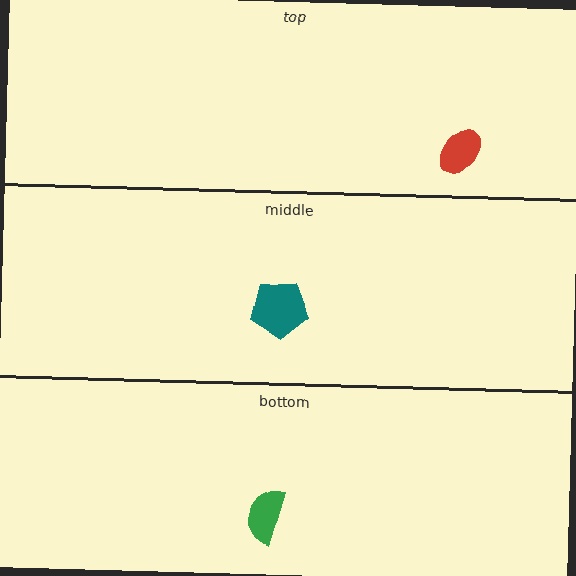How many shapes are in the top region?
1.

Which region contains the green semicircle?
The bottom region.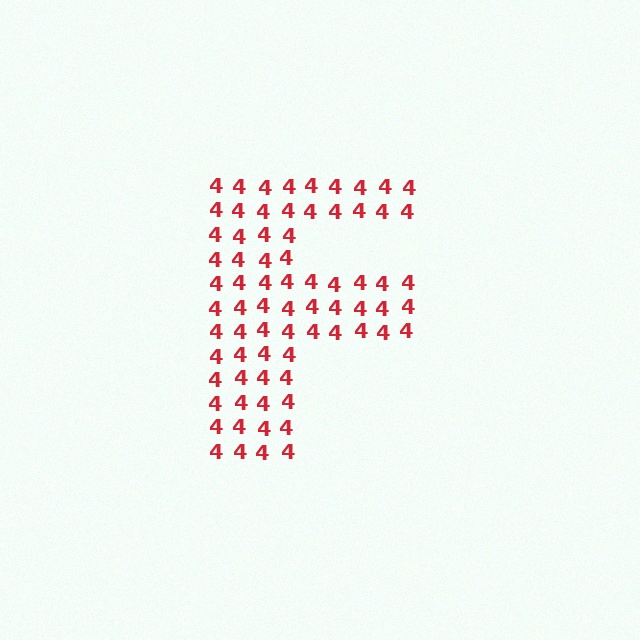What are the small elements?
The small elements are digit 4's.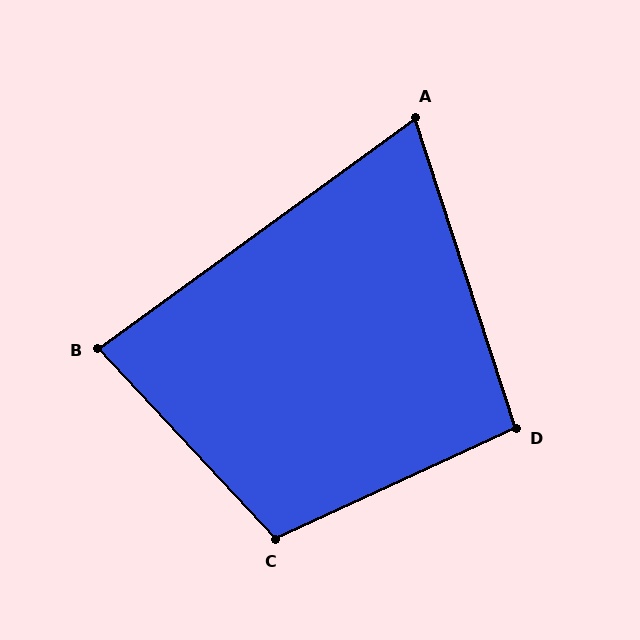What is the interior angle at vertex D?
Approximately 97 degrees (obtuse).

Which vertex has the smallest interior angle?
A, at approximately 72 degrees.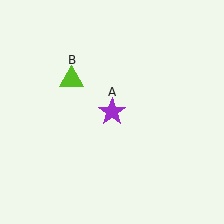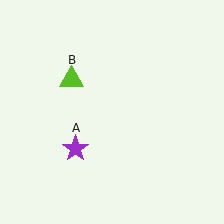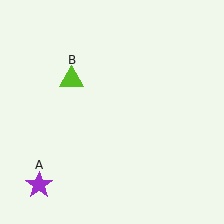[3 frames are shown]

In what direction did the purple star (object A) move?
The purple star (object A) moved down and to the left.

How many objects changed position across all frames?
1 object changed position: purple star (object A).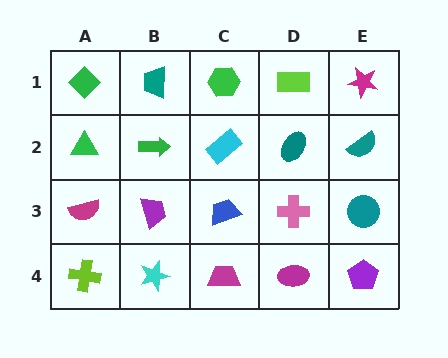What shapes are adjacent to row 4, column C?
A blue trapezoid (row 3, column C), a cyan star (row 4, column B), a magenta ellipse (row 4, column D).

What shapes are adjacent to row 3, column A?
A green triangle (row 2, column A), a lime cross (row 4, column A), a purple trapezoid (row 3, column B).